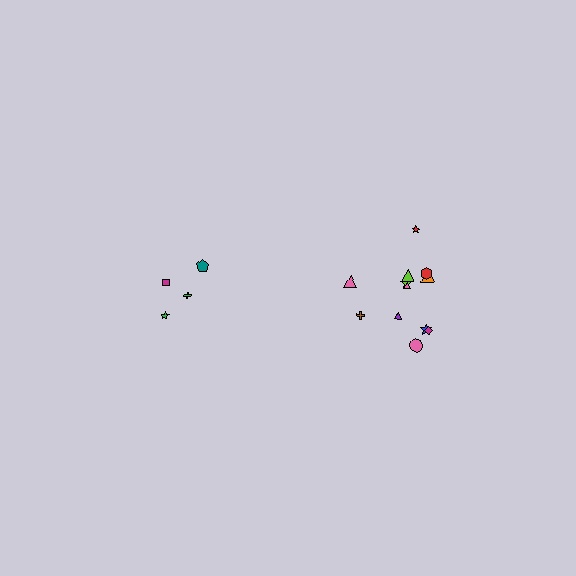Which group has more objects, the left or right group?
The right group.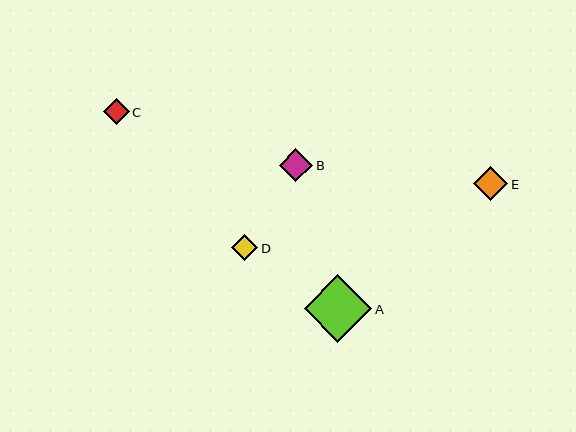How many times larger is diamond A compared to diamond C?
Diamond A is approximately 2.6 times the size of diamond C.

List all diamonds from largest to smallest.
From largest to smallest: A, E, B, D, C.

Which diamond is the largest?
Diamond A is the largest with a size of approximately 68 pixels.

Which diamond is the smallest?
Diamond C is the smallest with a size of approximately 26 pixels.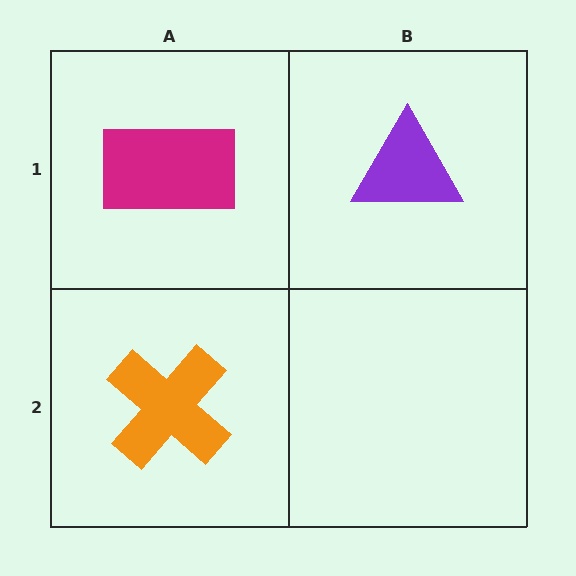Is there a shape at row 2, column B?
No, that cell is empty.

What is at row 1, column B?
A purple triangle.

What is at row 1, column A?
A magenta rectangle.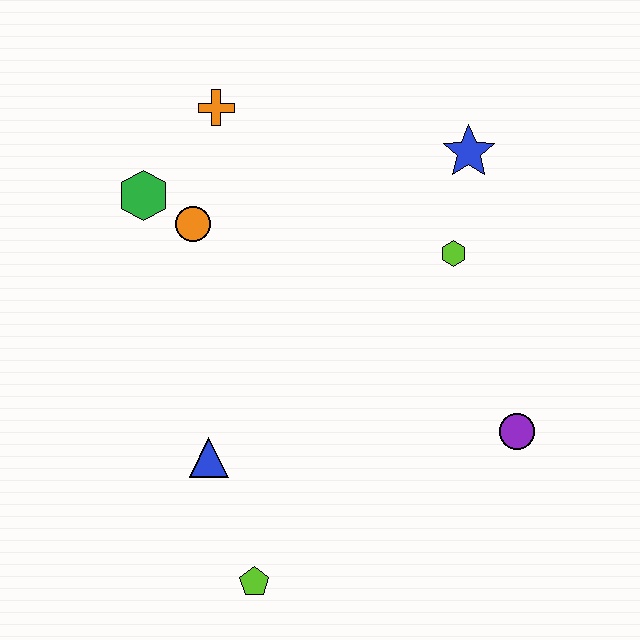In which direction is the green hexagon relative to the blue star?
The green hexagon is to the left of the blue star.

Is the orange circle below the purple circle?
No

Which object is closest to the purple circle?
The lime hexagon is closest to the purple circle.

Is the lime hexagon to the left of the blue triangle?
No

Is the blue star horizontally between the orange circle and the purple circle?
Yes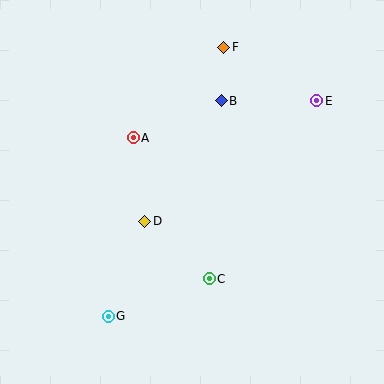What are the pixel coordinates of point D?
Point D is at (145, 221).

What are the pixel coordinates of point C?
Point C is at (209, 279).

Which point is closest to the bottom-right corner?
Point C is closest to the bottom-right corner.